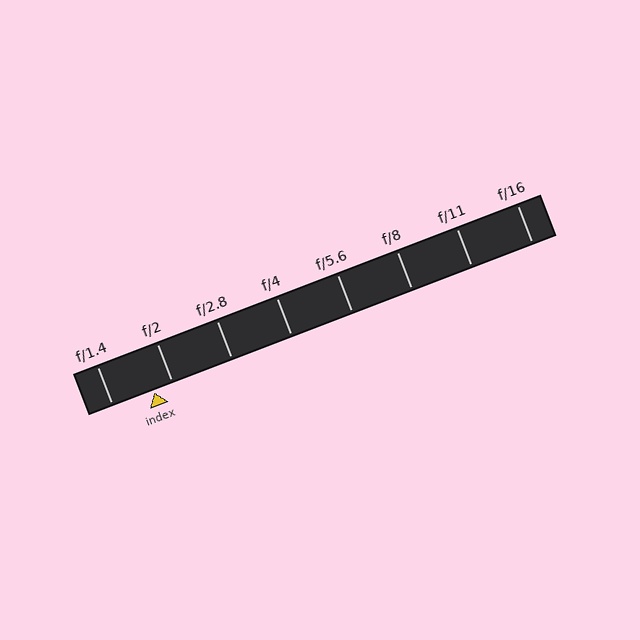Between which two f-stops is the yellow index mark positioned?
The index mark is between f/1.4 and f/2.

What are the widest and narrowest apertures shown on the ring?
The widest aperture shown is f/1.4 and the narrowest is f/16.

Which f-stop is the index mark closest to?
The index mark is closest to f/2.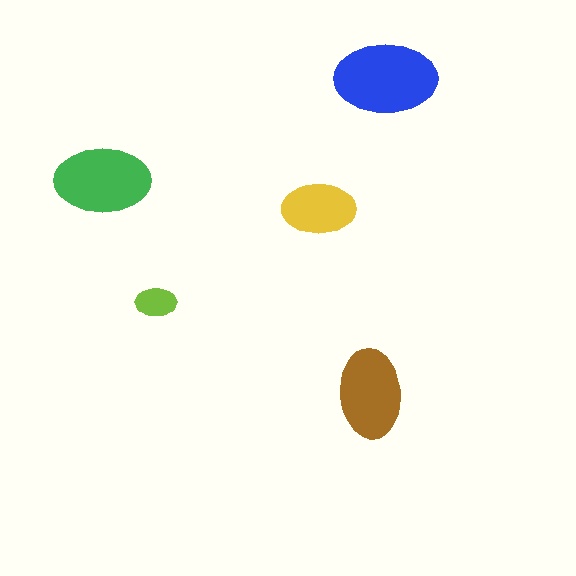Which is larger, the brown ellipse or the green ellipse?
The green one.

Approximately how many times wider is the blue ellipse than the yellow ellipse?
About 1.5 times wider.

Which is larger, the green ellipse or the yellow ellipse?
The green one.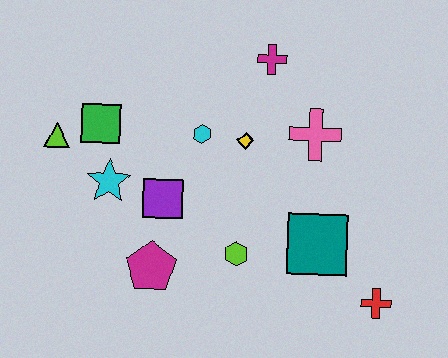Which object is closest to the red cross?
The teal square is closest to the red cross.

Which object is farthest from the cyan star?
The red cross is farthest from the cyan star.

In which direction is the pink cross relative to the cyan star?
The pink cross is to the right of the cyan star.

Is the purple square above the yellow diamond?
No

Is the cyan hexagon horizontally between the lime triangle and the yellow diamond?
Yes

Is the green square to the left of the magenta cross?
Yes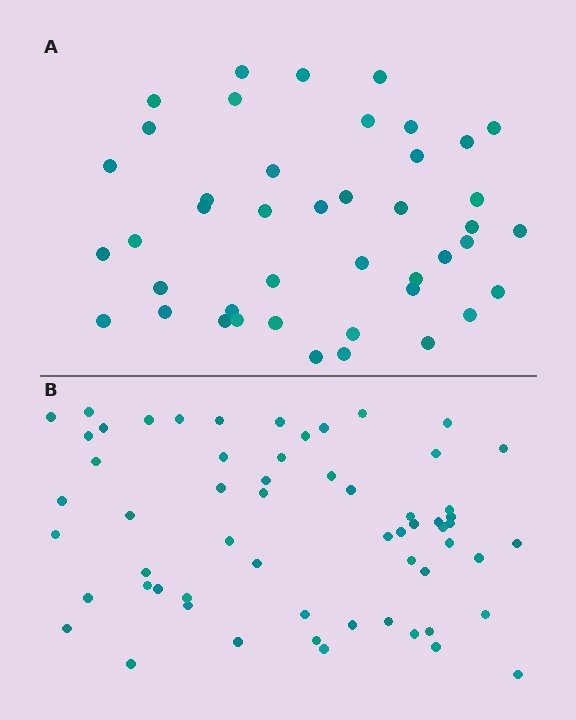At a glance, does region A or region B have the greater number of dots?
Region B (the bottom region) has more dots.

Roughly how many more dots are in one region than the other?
Region B has approximately 15 more dots than region A.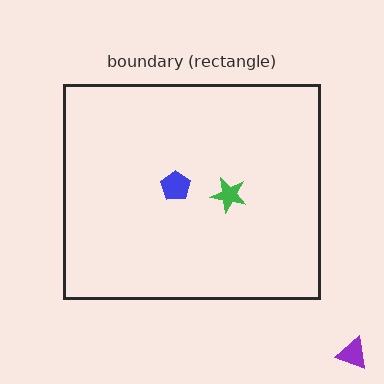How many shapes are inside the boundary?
2 inside, 1 outside.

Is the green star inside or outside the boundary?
Inside.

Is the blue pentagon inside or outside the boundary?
Inside.